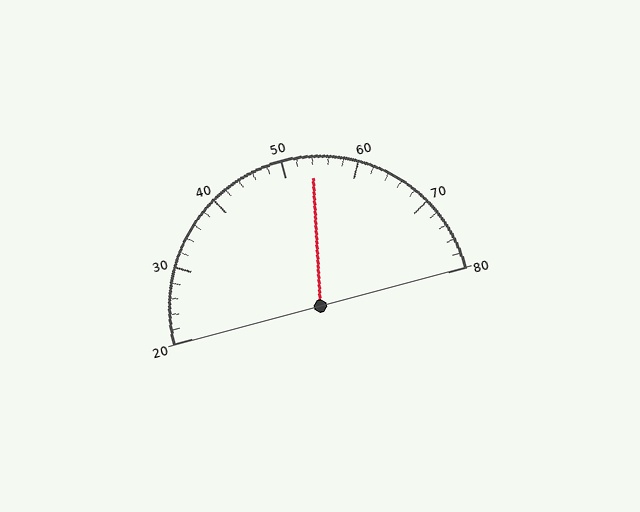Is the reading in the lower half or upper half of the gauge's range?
The reading is in the upper half of the range (20 to 80).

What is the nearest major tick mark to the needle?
The nearest major tick mark is 50.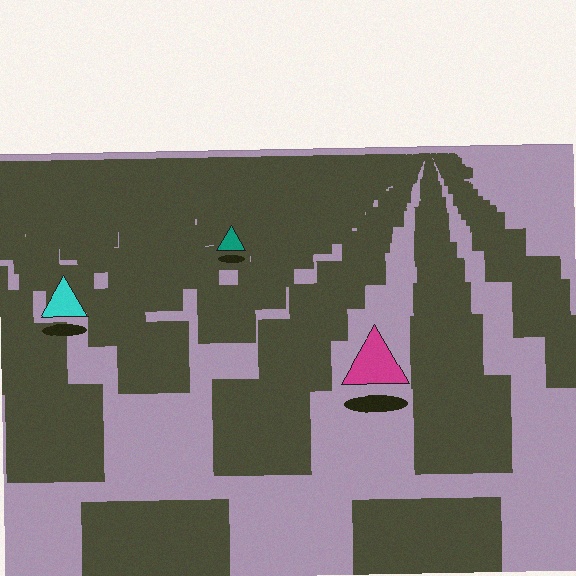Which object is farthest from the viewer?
The teal triangle is farthest from the viewer. It appears smaller and the ground texture around it is denser.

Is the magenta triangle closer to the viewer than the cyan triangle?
Yes. The magenta triangle is closer — you can tell from the texture gradient: the ground texture is coarser near it.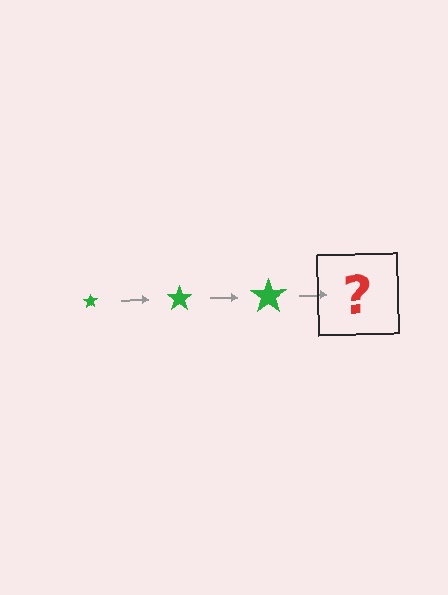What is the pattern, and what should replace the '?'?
The pattern is that the star gets progressively larger each step. The '?' should be a green star, larger than the previous one.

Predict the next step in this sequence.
The next step is a green star, larger than the previous one.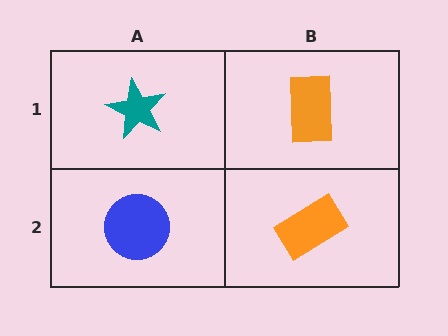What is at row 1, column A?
A teal star.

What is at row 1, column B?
An orange rectangle.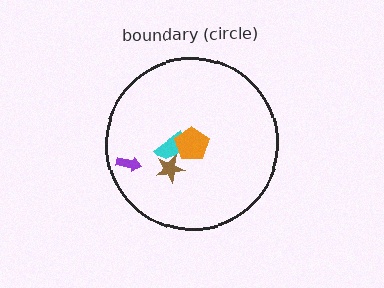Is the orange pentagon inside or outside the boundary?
Inside.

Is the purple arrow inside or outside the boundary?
Inside.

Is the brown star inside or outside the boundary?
Inside.